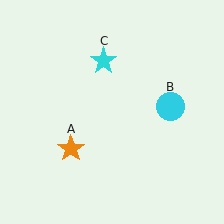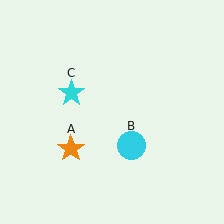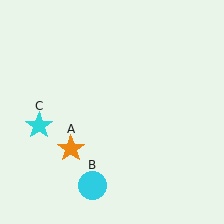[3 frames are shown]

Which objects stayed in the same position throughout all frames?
Orange star (object A) remained stationary.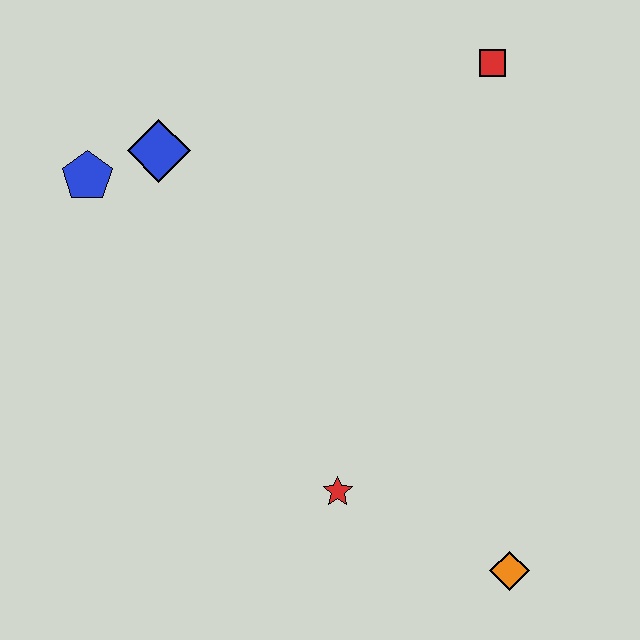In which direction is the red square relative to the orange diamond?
The red square is above the orange diamond.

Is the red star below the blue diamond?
Yes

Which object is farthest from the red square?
The orange diamond is farthest from the red square.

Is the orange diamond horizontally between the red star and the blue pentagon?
No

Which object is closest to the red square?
The blue diamond is closest to the red square.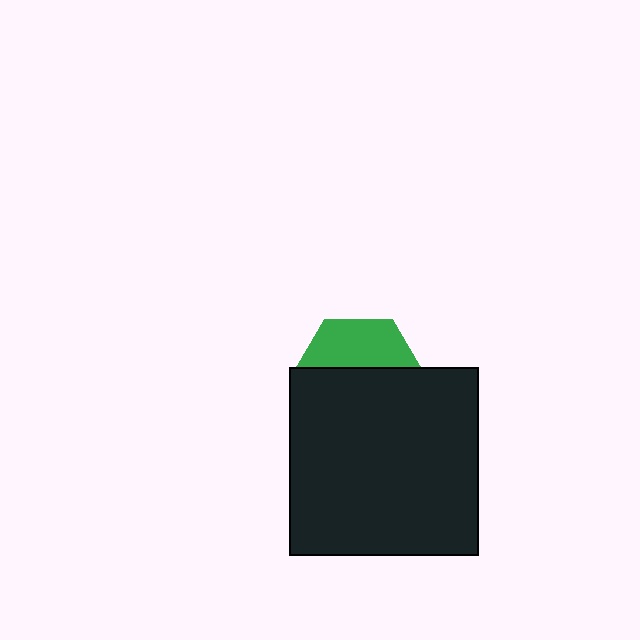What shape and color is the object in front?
The object in front is a black square.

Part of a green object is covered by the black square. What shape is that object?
It is a hexagon.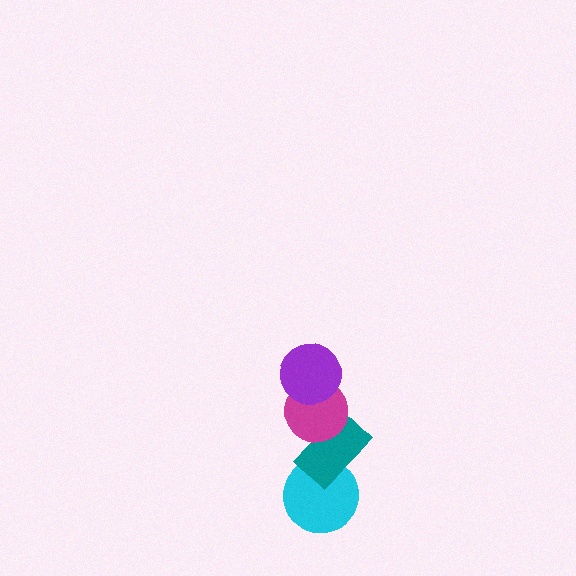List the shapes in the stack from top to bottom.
From top to bottom: the purple circle, the magenta circle, the teal rectangle, the cyan circle.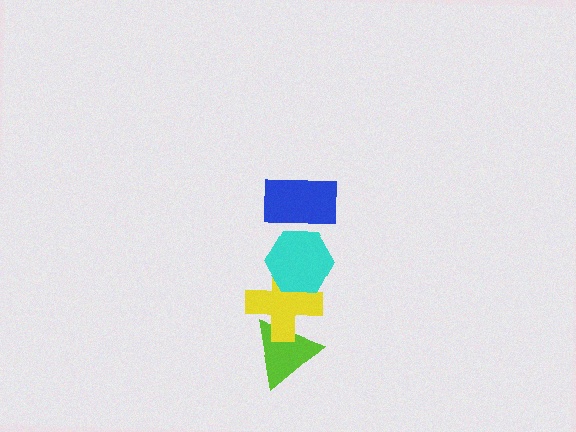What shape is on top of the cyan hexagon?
The blue rectangle is on top of the cyan hexagon.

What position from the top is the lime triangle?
The lime triangle is 4th from the top.